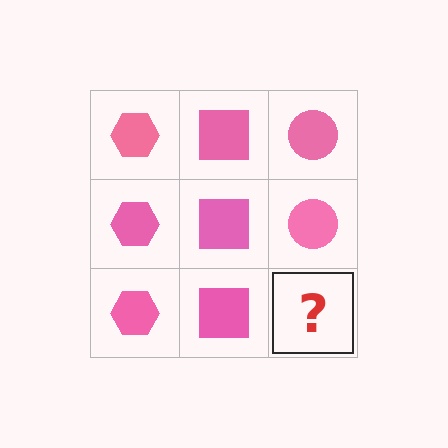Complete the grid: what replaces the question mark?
The question mark should be replaced with a pink circle.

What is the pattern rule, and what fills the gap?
The rule is that each column has a consistent shape. The gap should be filled with a pink circle.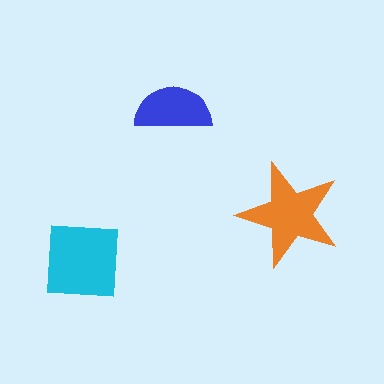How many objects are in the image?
There are 3 objects in the image.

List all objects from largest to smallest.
The cyan square, the orange star, the blue semicircle.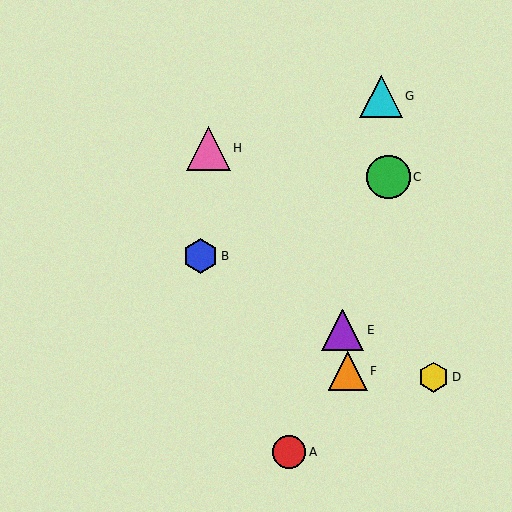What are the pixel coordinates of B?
Object B is at (200, 256).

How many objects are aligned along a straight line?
3 objects (B, D, E) are aligned along a straight line.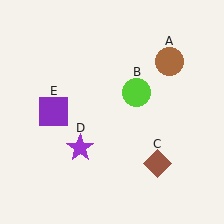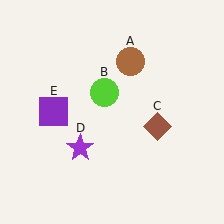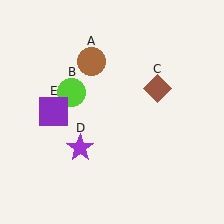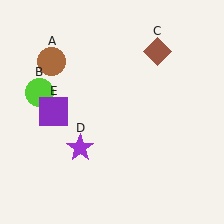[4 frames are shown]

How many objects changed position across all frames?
3 objects changed position: brown circle (object A), lime circle (object B), brown diamond (object C).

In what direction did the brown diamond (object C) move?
The brown diamond (object C) moved up.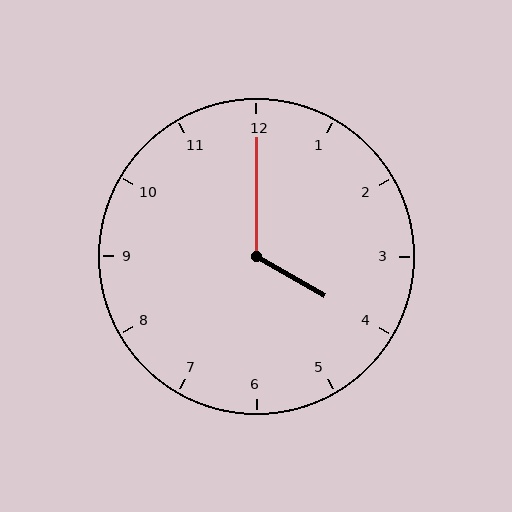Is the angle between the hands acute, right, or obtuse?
It is obtuse.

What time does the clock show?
4:00.